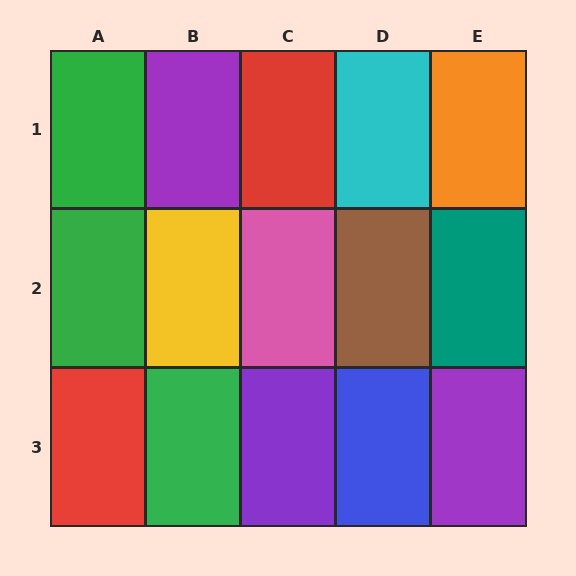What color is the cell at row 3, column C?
Purple.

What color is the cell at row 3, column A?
Red.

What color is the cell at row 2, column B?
Yellow.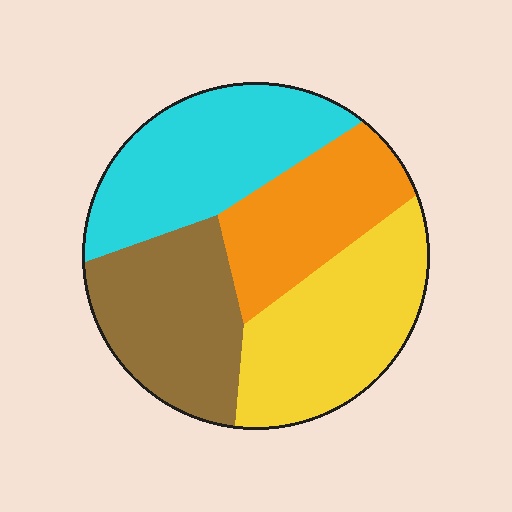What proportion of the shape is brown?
Brown takes up about one quarter (1/4) of the shape.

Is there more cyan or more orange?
Cyan.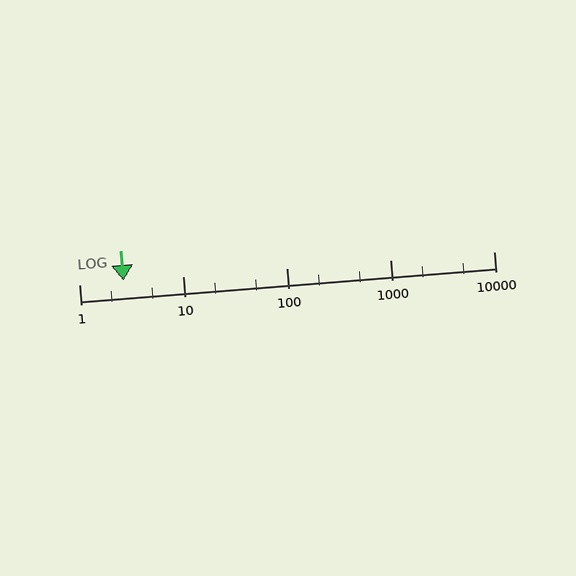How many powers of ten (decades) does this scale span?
The scale spans 4 decades, from 1 to 10000.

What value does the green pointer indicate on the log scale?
The pointer indicates approximately 2.7.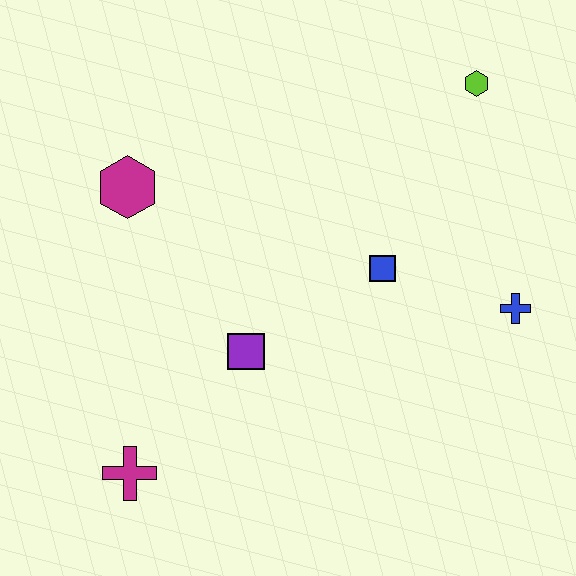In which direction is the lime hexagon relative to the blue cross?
The lime hexagon is above the blue cross.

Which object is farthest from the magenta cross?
The lime hexagon is farthest from the magenta cross.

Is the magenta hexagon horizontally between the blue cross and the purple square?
No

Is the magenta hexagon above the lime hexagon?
No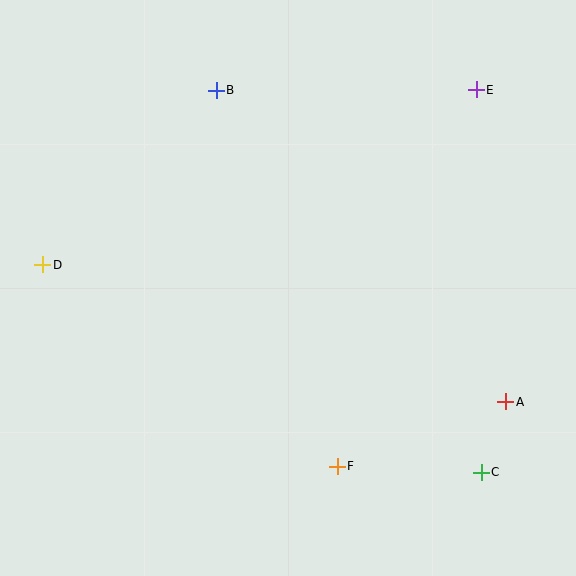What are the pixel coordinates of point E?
Point E is at (476, 90).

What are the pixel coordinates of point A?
Point A is at (506, 402).